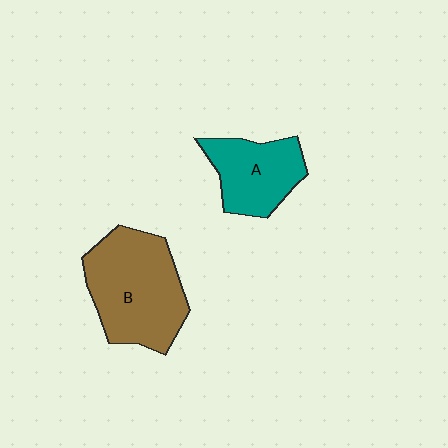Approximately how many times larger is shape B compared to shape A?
Approximately 1.6 times.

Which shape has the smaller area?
Shape A (teal).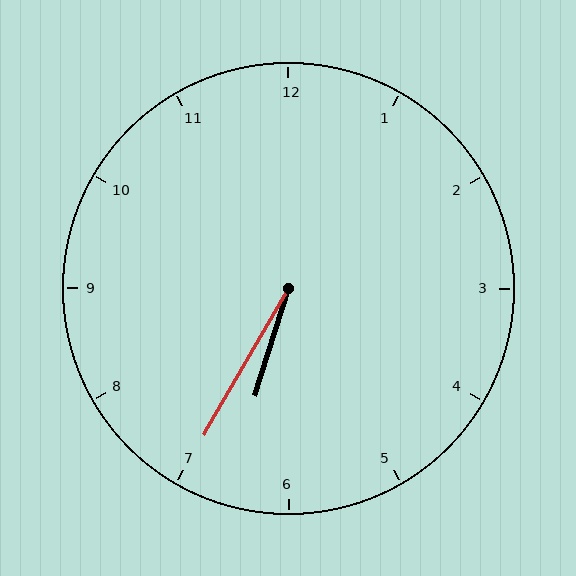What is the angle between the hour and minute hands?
Approximately 12 degrees.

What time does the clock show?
6:35.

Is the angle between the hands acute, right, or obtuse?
It is acute.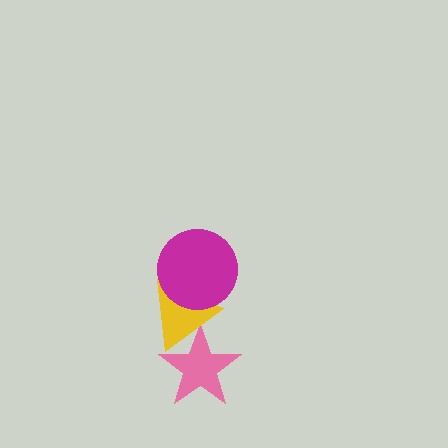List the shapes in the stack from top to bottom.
From top to bottom: the magenta circle, the yellow triangle, the pink star.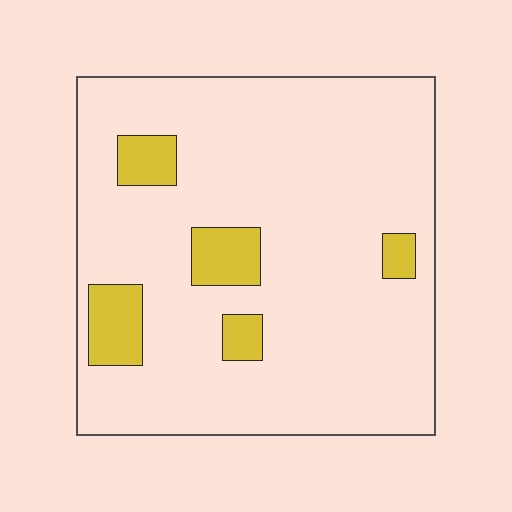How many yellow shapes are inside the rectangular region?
5.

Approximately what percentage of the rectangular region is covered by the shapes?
Approximately 10%.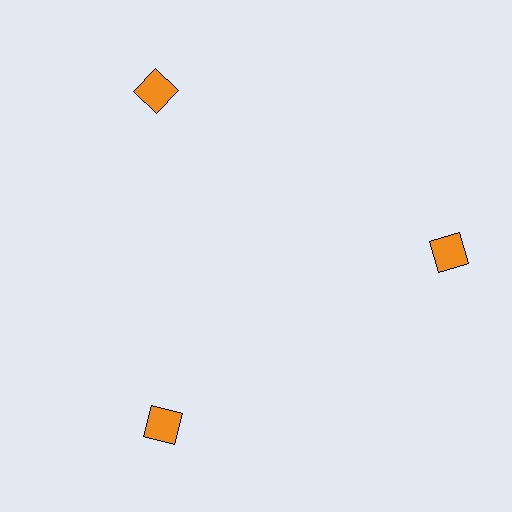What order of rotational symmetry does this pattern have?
This pattern has 3-fold rotational symmetry.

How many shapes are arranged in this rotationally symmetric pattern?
There are 3 shapes, arranged in 3 groups of 1.